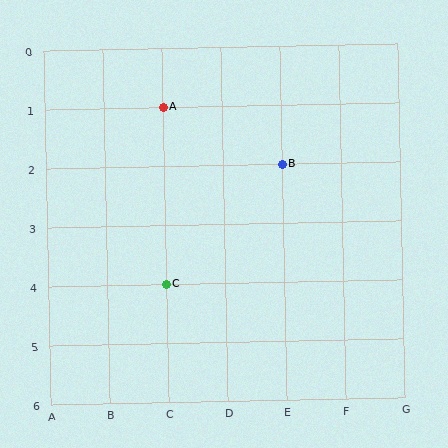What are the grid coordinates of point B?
Point B is at grid coordinates (E, 2).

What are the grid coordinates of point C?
Point C is at grid coordinates (C, 4).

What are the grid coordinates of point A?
Point A is at grid coordinates (C, 1).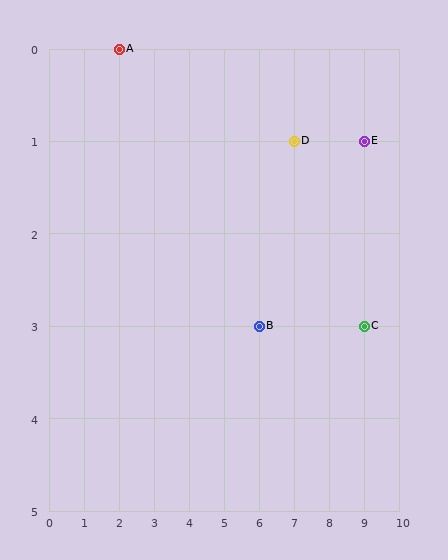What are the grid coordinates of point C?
Point C is at grid coordinates (9, 3).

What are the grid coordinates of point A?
Point A is at grid coordinates (2, 0).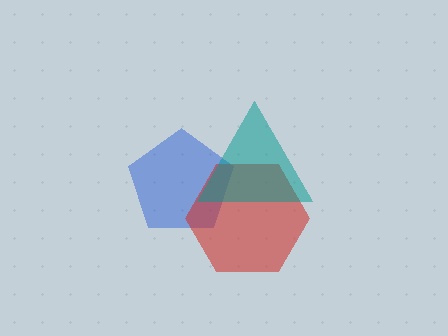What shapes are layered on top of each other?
The layered shapes are: a blue pentagon, a red hexagon, a teal triangle.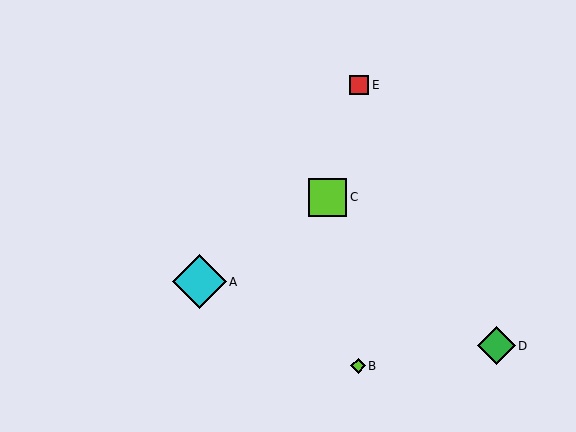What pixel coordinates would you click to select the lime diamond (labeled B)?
Click at (358, 366) to select the lime diamond B.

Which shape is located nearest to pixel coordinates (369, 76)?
The red square (labeled E) at (359, 85) is nearest to that location.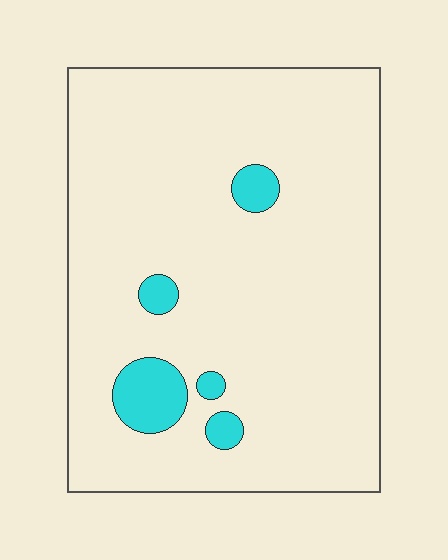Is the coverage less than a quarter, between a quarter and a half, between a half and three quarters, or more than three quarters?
Less than a quarter.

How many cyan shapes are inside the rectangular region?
5.